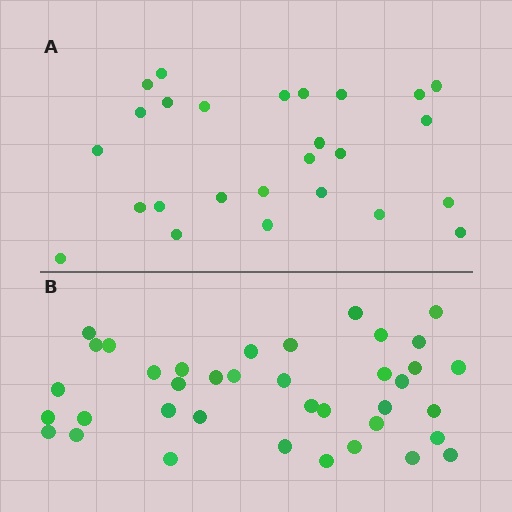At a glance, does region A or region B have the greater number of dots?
Region B (the bottom region) has more dots.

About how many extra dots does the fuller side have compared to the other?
Region B has roughly 12 or so more dots than region A.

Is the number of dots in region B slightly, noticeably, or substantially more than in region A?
Region B has substantially more. The ratio is roughly 1.5 to 1.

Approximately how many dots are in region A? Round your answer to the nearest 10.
About 30 dots. (The exact count is 26, which rounds to 30.)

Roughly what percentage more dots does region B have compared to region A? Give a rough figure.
About 45% more.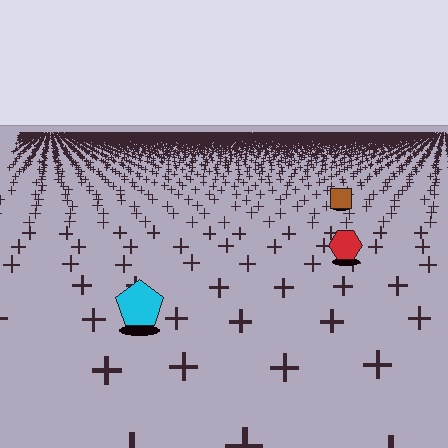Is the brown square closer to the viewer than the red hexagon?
No. The red hexagon is closer — you can tell from the texture gradient: the ground texture is coarser near it.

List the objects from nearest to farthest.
From nearest to farthest: the cyan pentagon, the red hexagon, the brown square.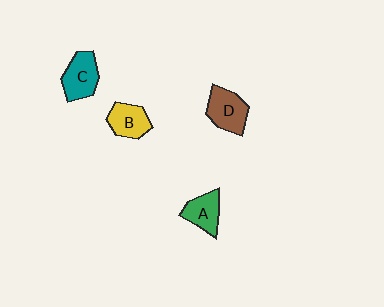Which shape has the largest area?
Shape D (brown).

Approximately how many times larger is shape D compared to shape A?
Approximately 1.3 times.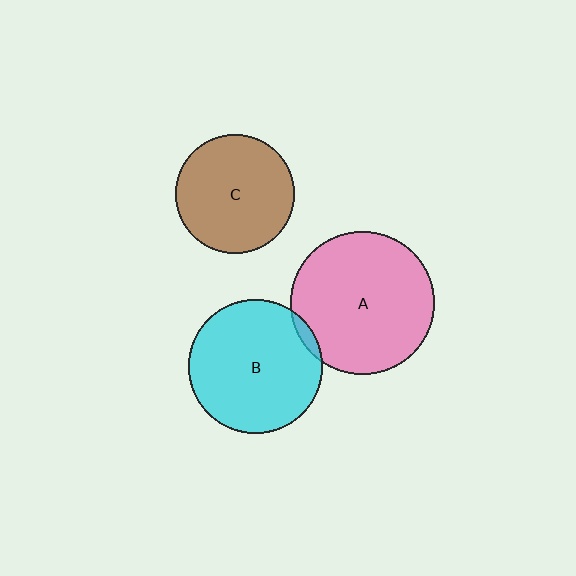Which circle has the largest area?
Circle A (pink).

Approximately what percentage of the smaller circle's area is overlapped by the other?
Approximately 5%.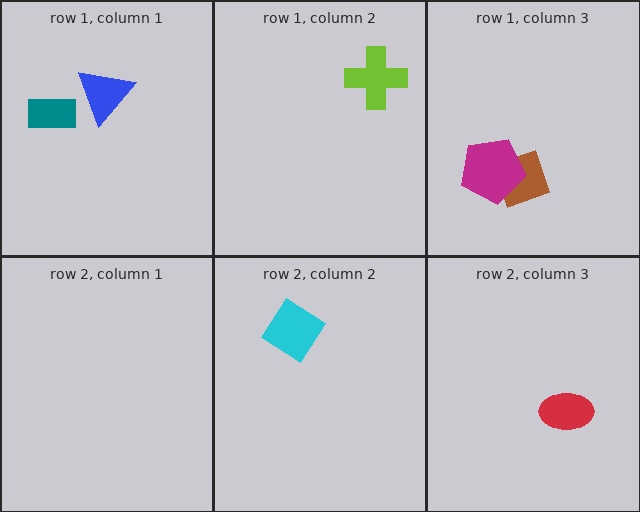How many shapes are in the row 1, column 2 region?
1.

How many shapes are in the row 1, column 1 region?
2.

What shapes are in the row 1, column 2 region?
The lime cross.